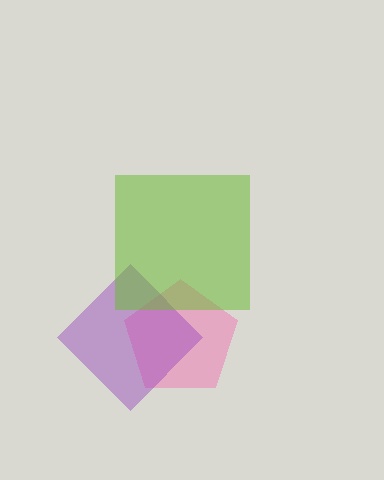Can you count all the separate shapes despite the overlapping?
Yes, there are 3 separate shapes.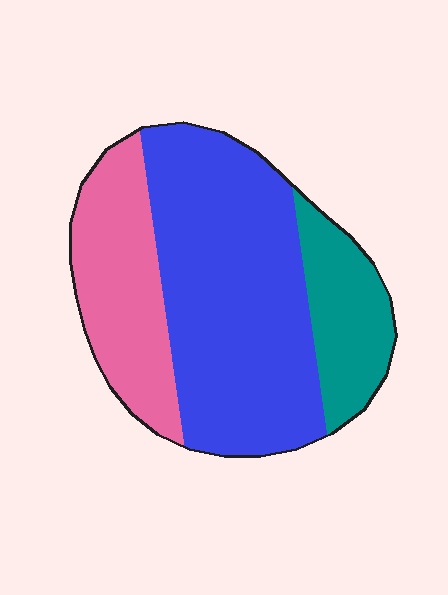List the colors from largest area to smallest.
From largest to smallest: blue, pink, teal.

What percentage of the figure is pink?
Pink covers roughly 25% of the figure.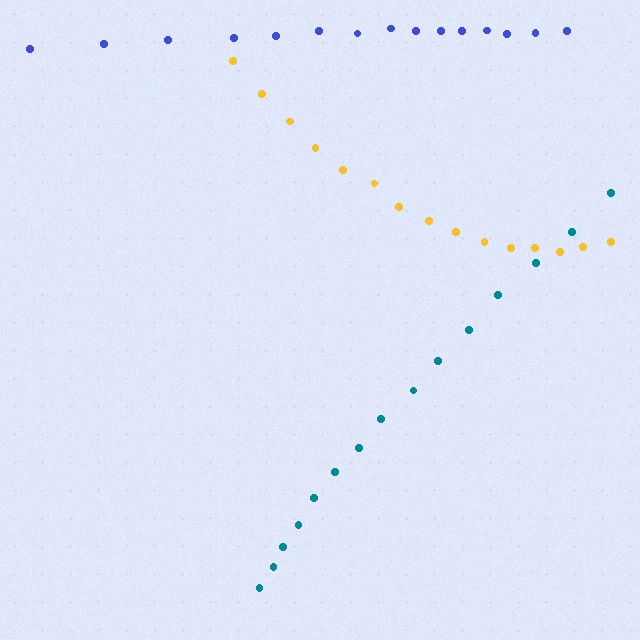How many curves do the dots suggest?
There are 3 distinct paths.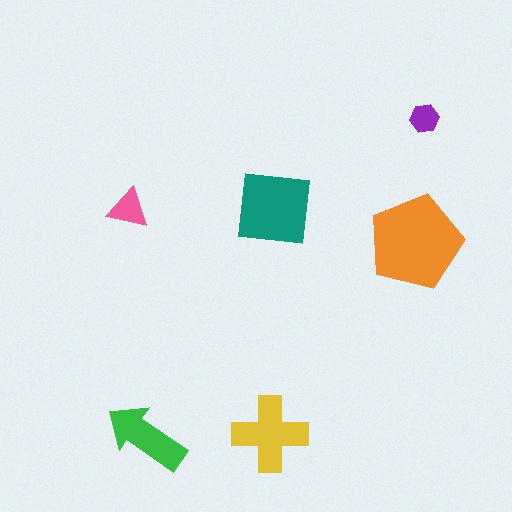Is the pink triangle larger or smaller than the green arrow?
Smaller.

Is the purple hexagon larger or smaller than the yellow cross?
Smaller.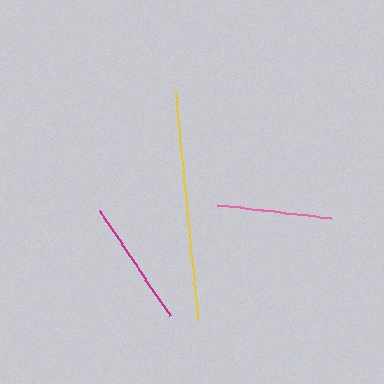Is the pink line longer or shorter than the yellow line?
The yellow line is longer than the pink line.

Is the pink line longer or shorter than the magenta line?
The magenta line is longer than the pink line.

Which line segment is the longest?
The yellow line is the longest at approximately 230 pixels.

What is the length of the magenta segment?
The magenta segment is approximately 126 pixels long.